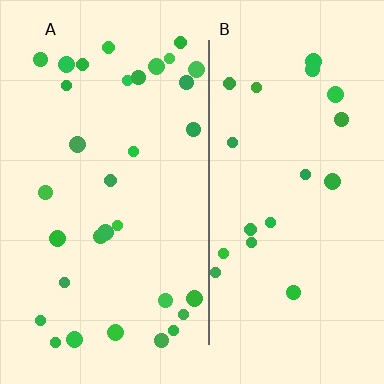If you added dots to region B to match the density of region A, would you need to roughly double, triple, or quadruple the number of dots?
Approximately double.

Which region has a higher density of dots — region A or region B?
A (the left).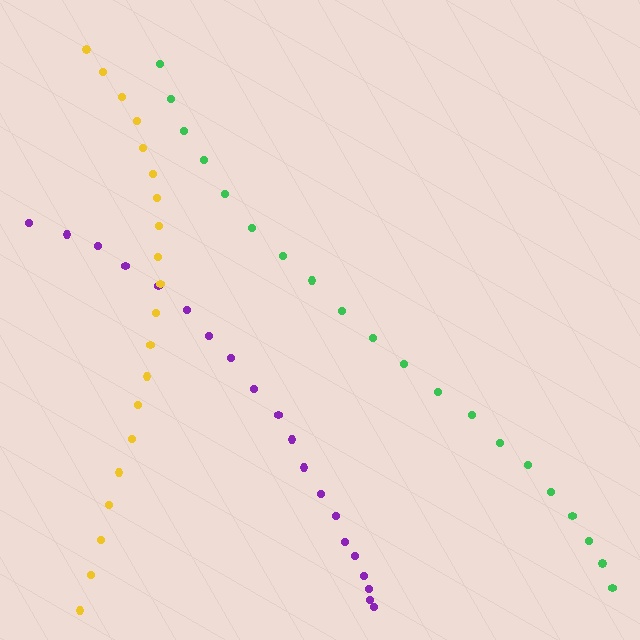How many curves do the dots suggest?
There are 3 distinct paths.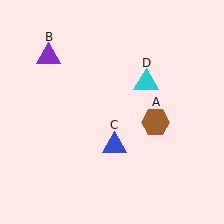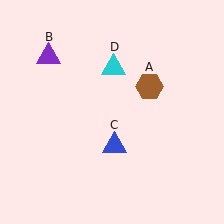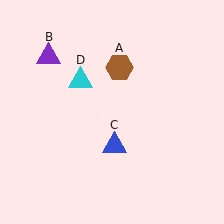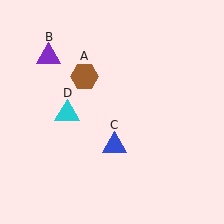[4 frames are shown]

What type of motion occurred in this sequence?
The brown hexagon (object A), cyan triangle (object D) rotated counterclockwise around the center of the scene.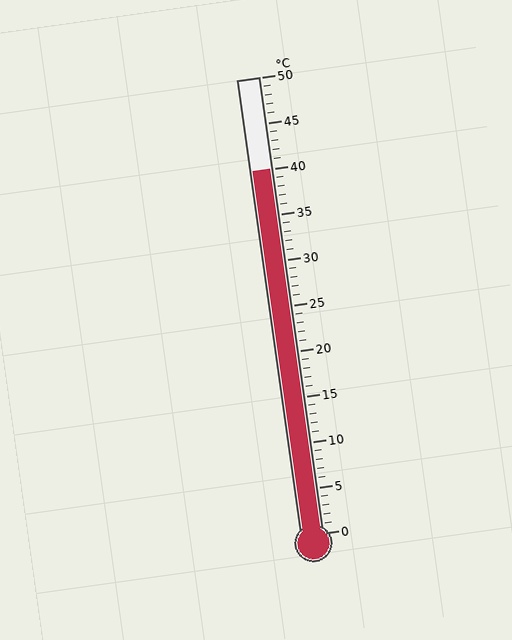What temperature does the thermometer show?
The thermometer shows approximately 40°C.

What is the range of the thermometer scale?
The thermometer scale ranges from 0°C to 50°C.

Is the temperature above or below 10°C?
The temperature is above 10°C.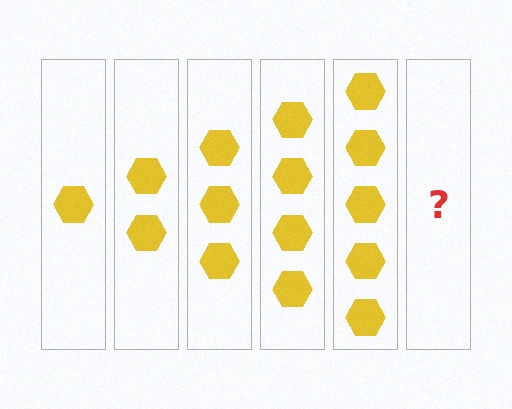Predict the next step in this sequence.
The next step is 6 hexagons.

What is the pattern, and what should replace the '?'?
The pattern is that each step adds one more hexagon. The '?' should be 6 hexagons.